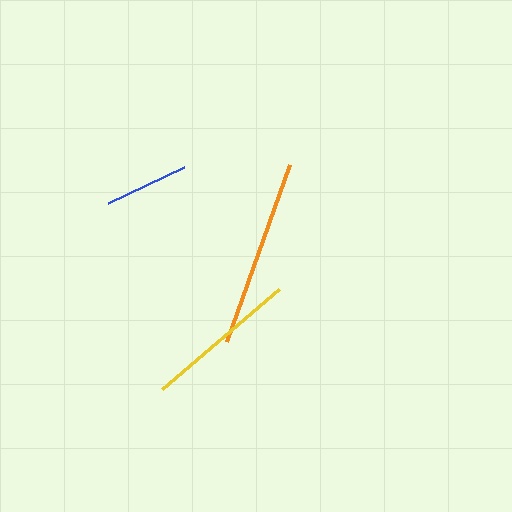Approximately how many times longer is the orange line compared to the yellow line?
The orange line is approximately 1.2 times the length of the yellow line.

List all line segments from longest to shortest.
From longest to shortest: orange, yellow, blue.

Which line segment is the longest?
The orange line is the longest at approximately 187 pixels.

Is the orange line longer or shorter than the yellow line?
The orange line is longer than the yellow line.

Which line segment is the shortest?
The blue line is the shortest at approximately 84 pixels.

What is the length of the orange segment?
The orange segment is approximately 187 pixels long.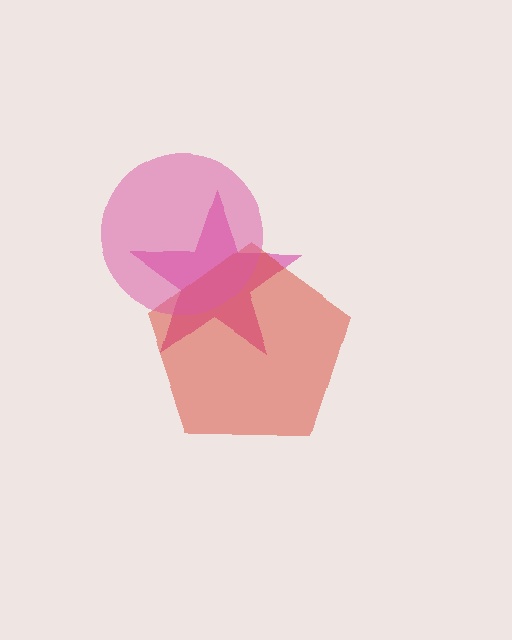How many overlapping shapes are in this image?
There are 3 overlapping shapes in the image.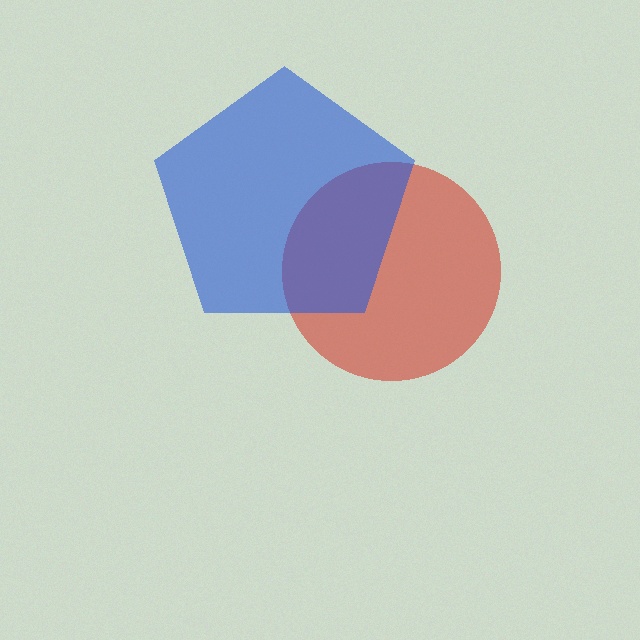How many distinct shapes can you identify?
There are 2 distinct shapes: a red circle, a blue pentagon.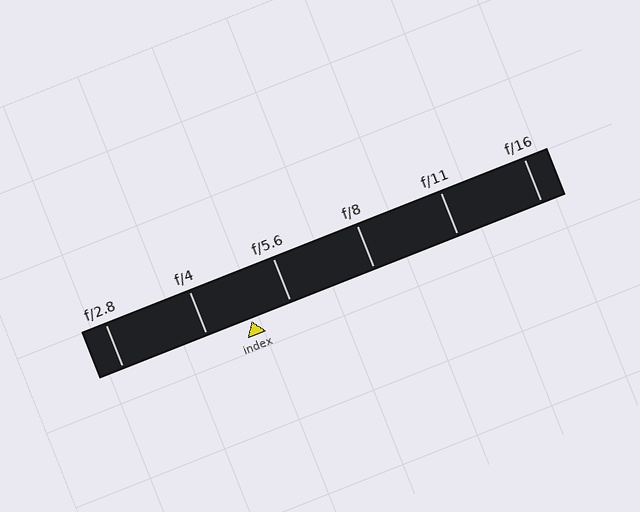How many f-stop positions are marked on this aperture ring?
There are 6 f-stop positions marked.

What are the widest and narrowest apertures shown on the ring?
The widest aperture shown is f/2.8 and the narrowest is f/16.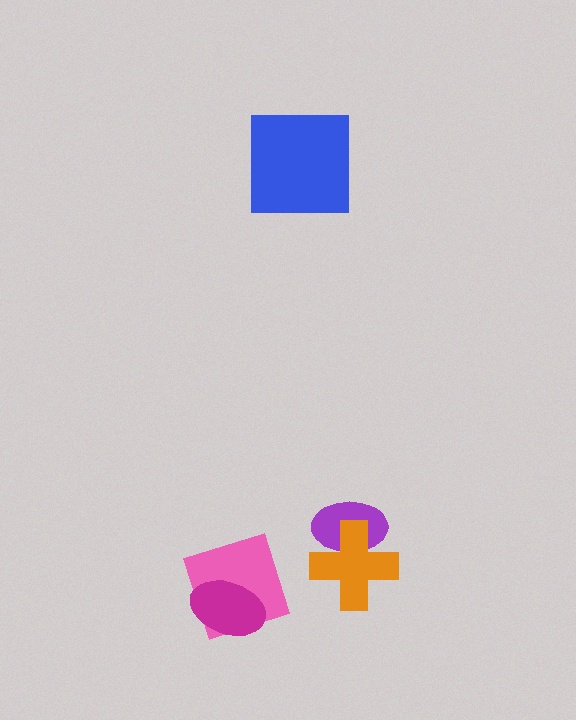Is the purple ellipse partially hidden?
Yes, it is partially covered by another shape.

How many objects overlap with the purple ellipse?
1 object overlaps with the purple ellipse.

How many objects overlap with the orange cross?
1 object overlaps with the orange cross.